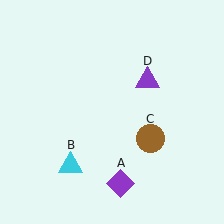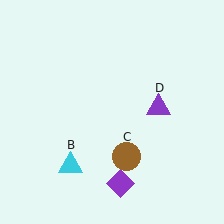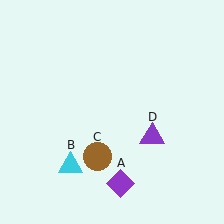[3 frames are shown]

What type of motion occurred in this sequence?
The brown circle (object C), purple triangle (object D) rotated clockwise around the center of the scene.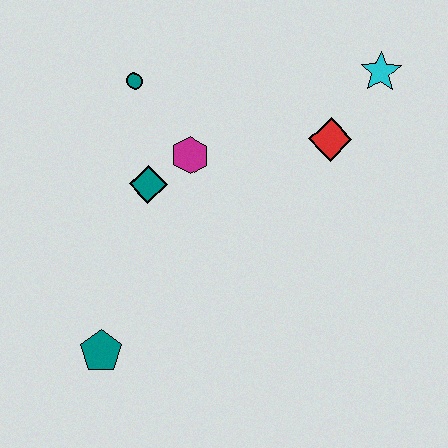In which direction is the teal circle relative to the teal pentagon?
The teal circle is above the teal pentagon.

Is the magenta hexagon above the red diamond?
No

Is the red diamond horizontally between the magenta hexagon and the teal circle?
No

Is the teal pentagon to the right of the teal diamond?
No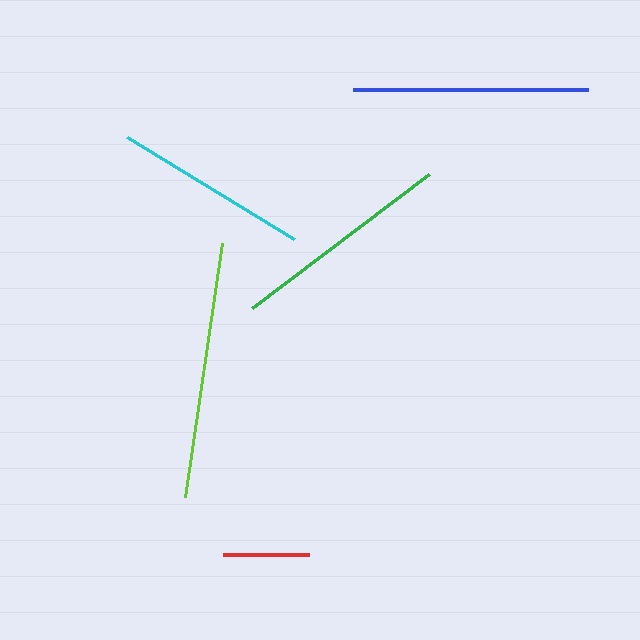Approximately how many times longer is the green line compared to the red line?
The green line is approximately 2.6 times the length of the red line.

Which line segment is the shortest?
The red line is the shortest at approximately 86 pixels.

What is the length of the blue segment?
The blue segment is approximately 235 pixels long.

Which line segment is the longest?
The lime line is the longest at approximately 257 pixels.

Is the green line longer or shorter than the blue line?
The blue line is longer than the green line.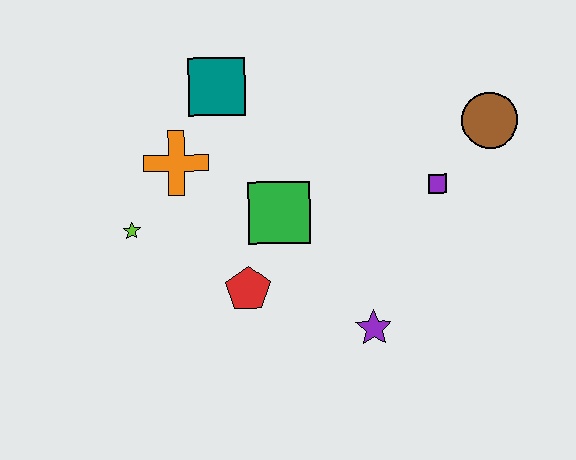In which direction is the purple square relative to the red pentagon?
The purple square is to the right of the red pentagon.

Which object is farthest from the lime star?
The brown circle is farthest from the lime star.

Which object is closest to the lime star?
The orange cross is closest to the lime star.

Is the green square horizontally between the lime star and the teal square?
No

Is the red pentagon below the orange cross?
Yes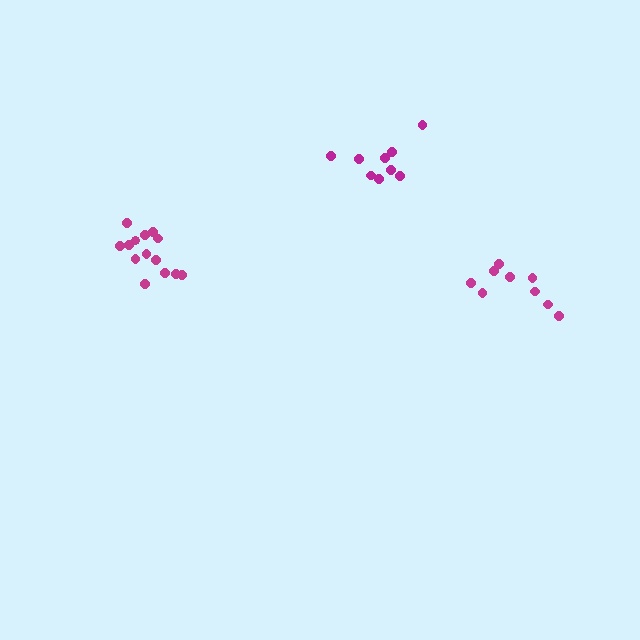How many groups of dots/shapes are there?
There are 3 groups.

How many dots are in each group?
Group 1: 14 dots, Group 2: 9 dots, Group 3: 9 dots (32 total).